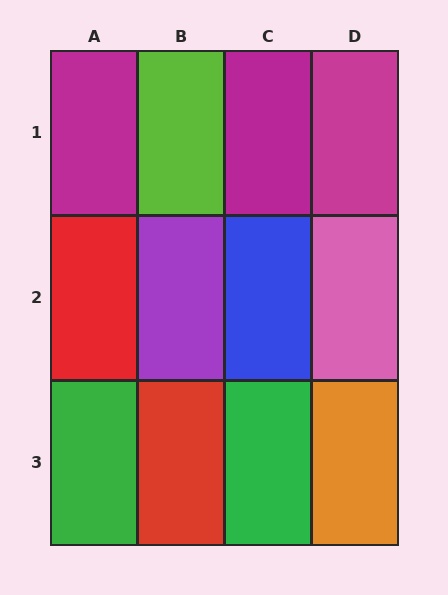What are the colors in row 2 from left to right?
Red, purple, blue, pink.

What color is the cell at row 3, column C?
Green.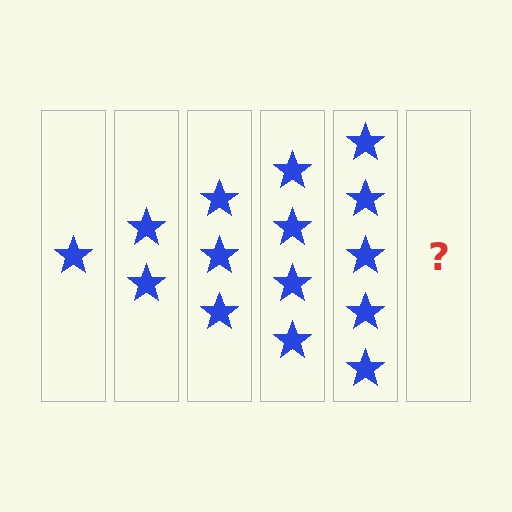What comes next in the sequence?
The next element should be 6 stars.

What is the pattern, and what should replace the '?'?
The pattern is that each step adds one more star. The '?' should be 6 stars.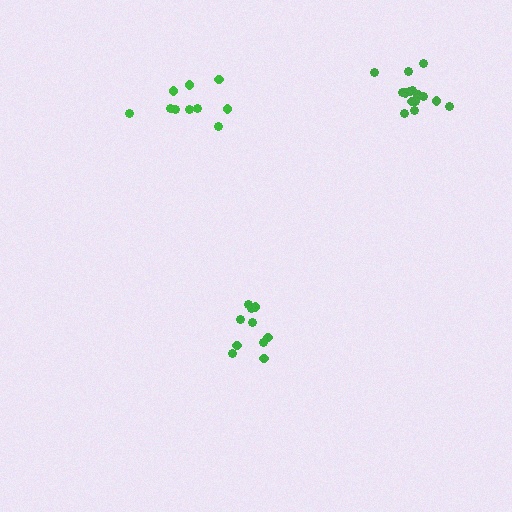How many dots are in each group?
Group 1: 10 dots, Group 2: 10 dots, Group 3: 15 dots (35 total).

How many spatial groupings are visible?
There are 3 spatial groupings.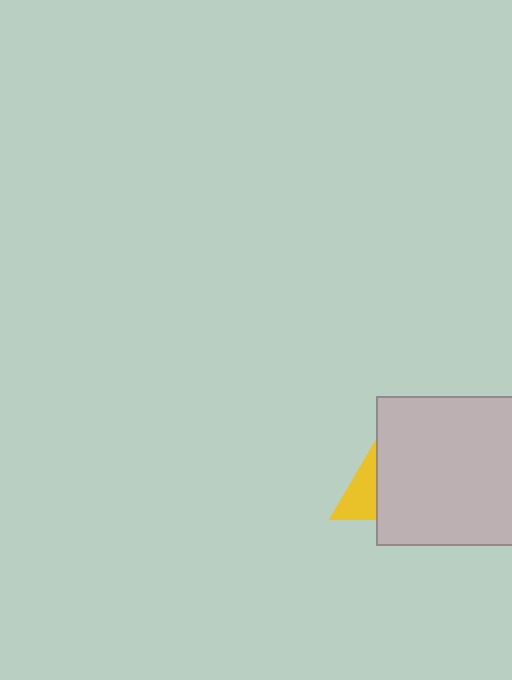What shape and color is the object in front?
The object in front is a light gray square.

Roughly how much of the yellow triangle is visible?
A small part of it is visible (roughly 45%).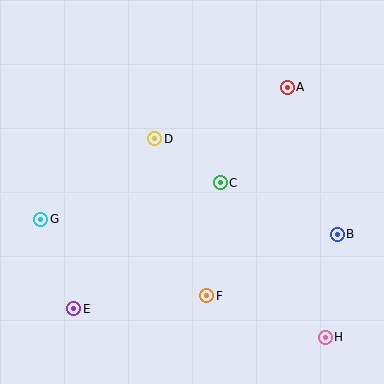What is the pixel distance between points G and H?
The distance between G and H is 308 pixels.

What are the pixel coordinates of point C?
Point C is at (220, 183).